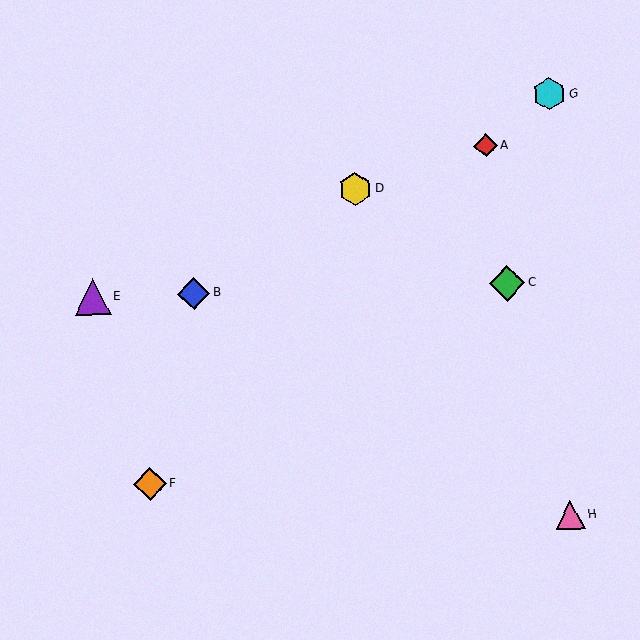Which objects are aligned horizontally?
Objects B, C, E are aligned horizontally.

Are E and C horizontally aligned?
Yes, both are at y≈297.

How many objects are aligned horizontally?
3 objects (B, C, E) are aligned horizontally.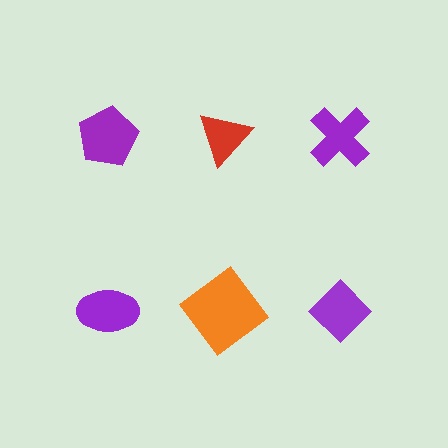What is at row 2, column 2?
An orange diamond.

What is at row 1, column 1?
A purple pentagon.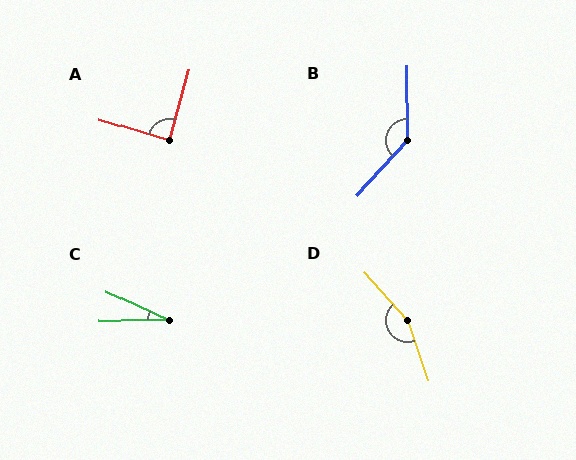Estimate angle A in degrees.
Approximately 89 degrees.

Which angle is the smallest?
C, at approximately 25 degrees.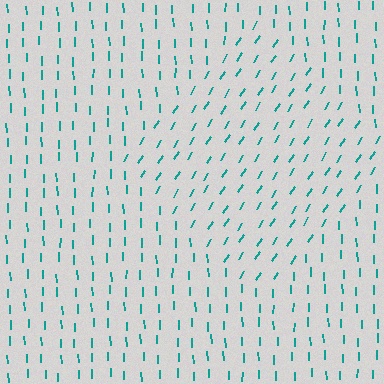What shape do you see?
I see a diamond.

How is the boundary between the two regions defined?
The boundary is defined purely by a change in line orientation (approximately 34 degrees difference). All lines are the same color and thickness.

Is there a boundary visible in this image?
Yes, there is a texture boundary formed by a change in line orientation.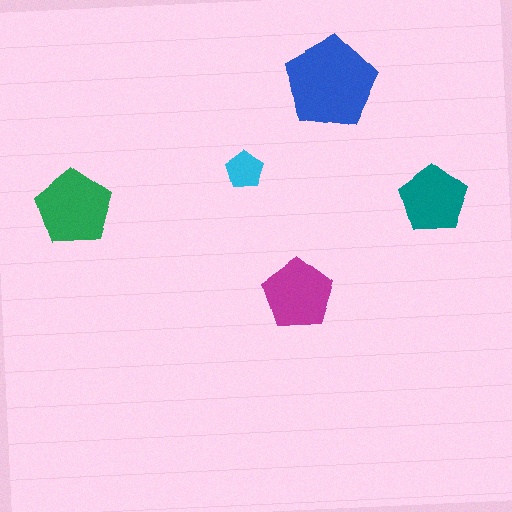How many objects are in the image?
There are 5 objects in the image.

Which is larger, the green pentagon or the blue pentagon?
The blue one.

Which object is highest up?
The blue pentagon is topmost.